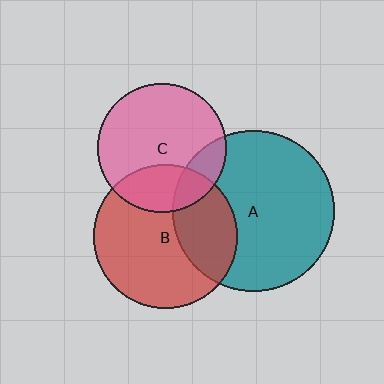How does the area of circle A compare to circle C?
Approximately 1.6 times.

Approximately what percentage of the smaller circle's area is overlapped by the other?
Approximately 30%.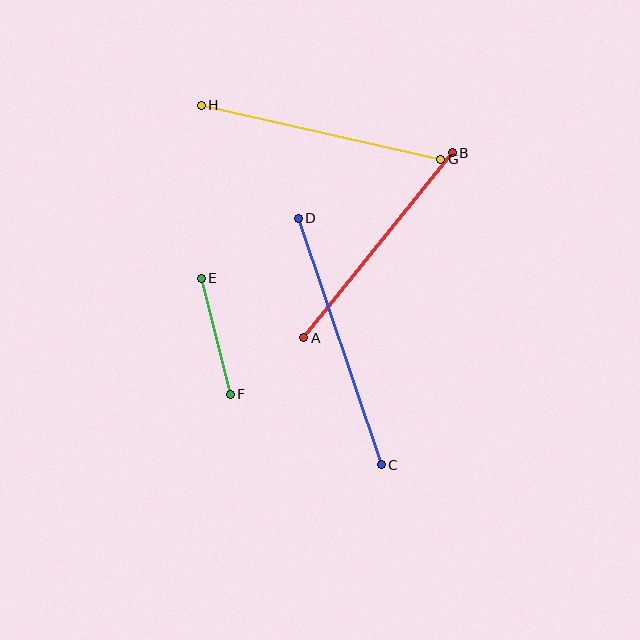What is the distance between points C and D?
The distance is approximately 260 pixels.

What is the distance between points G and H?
The distance is approximately 246 pixels.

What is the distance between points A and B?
The distance is approximately 237 pixels.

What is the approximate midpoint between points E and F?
The midpoint is at approximately (216, 336) pixels.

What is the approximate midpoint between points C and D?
The midpoint is at approximately (340, 341) pixels.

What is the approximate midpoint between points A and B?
The midpoint is at approximately (378, 245) pixels.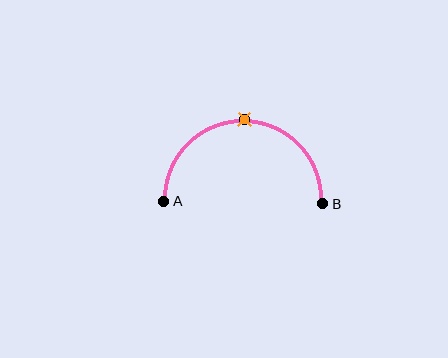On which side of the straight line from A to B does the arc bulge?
The arc bulges above the straight line connecting A and B.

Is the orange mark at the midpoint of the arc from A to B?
Yes. The orange mark lies on the arc at equal arc-length from both A and B — it is the arc midpoint.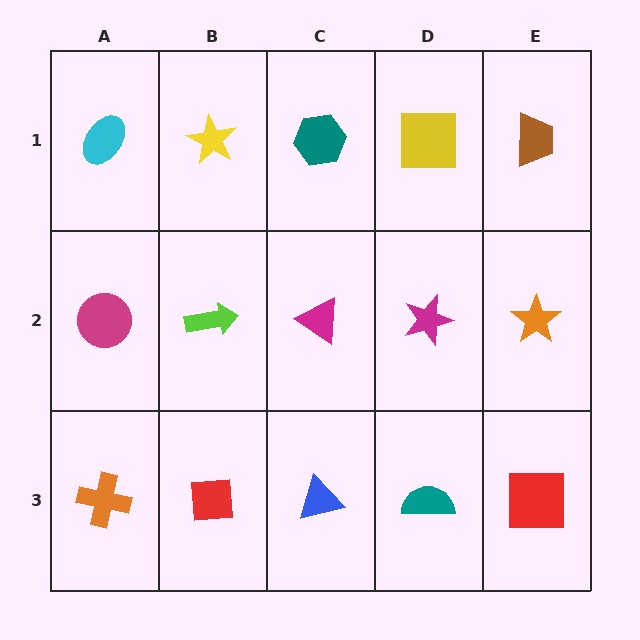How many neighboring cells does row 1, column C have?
3.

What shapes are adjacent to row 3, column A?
A magenta circle (row 2, column A), a red square (row 3, column B).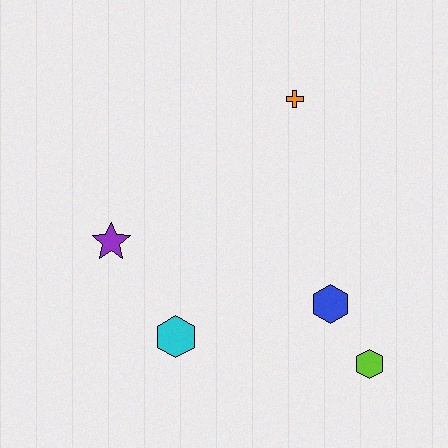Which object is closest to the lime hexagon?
The blue hexagon is closest to the lime hexagon.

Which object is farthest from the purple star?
The lime hexagon is farthest from the purple star.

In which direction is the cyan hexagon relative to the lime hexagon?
The cyan hexagon is to the left of the lime hexagon.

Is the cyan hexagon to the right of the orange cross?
No